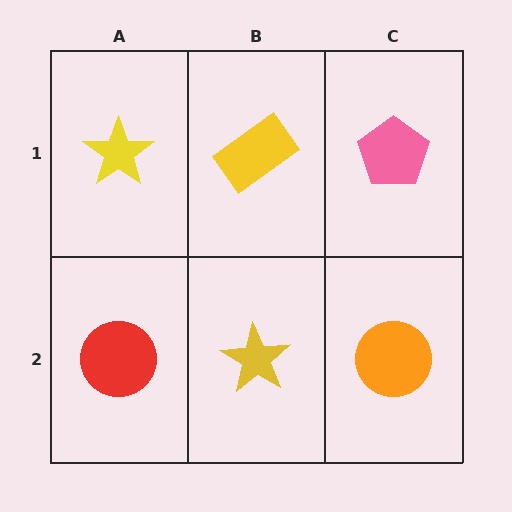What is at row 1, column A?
A yellow star.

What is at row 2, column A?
A red circle.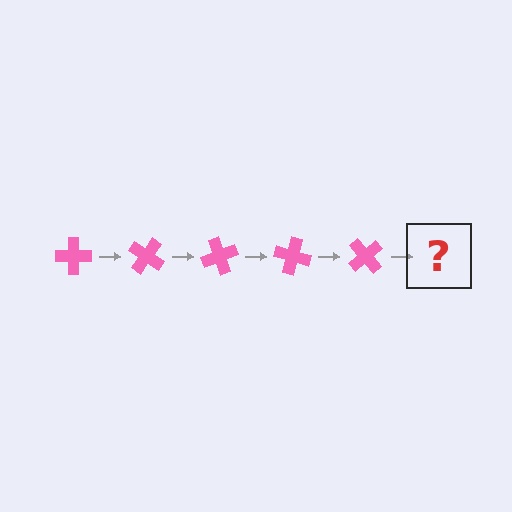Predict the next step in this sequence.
The next step is a pink cross rotated 175 degrees.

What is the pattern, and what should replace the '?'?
The pattern is that the cross rotates 35 degrees each step. The '?' should be a pink cross rotated 175 degrees.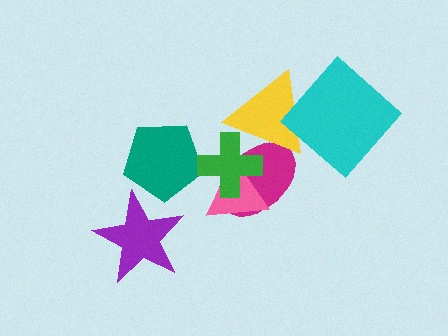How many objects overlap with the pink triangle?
2 objects overlap with the pink triangle.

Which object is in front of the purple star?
The teal pentagon is in front of the purple star.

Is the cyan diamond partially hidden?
No, no other shape covers it.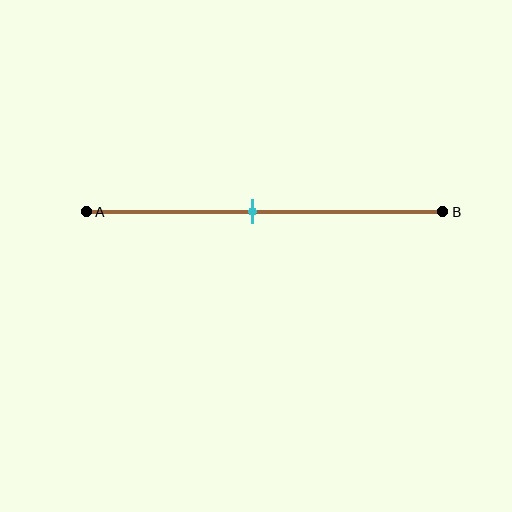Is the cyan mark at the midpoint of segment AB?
No, the mark is at about 45% from A, not at the 50% midpoint.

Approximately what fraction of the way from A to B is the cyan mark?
The cyan mark is approximately 45% of the way from A to B.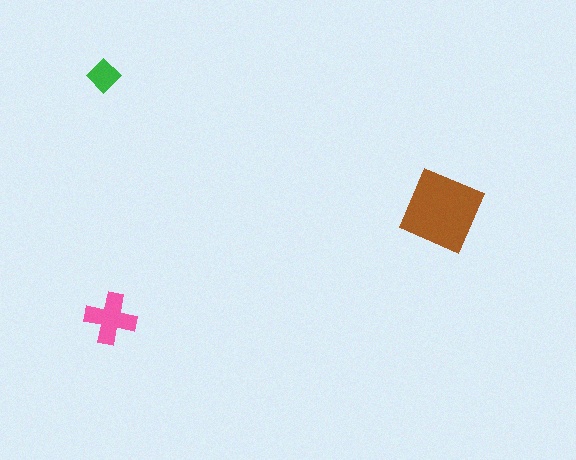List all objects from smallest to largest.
The green diamond, the pink cross, the brown square.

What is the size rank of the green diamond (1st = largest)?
3rd.